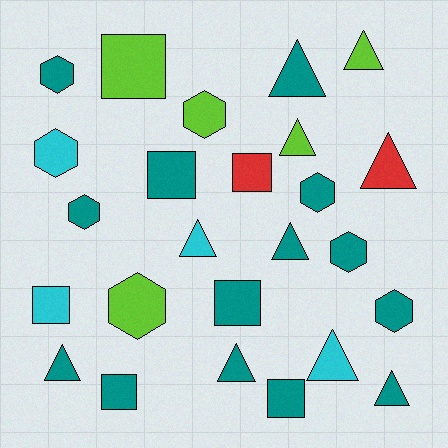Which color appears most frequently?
Teal, with 14 objects.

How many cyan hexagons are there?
There is 1 cyan hexagon.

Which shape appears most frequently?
Triangle, with 10 objects.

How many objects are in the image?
There are 25 objects.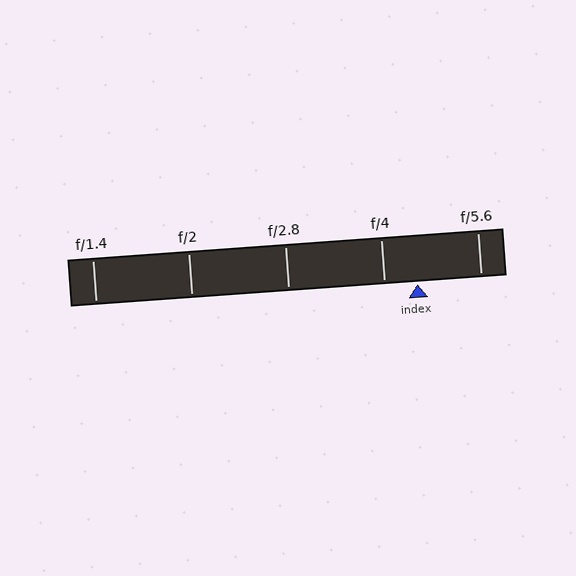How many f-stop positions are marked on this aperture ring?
There are 5 f-stop positions marked.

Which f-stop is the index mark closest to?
The index mark is closest to f/4.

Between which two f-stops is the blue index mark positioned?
The index mark is between f/4 and f/5.6.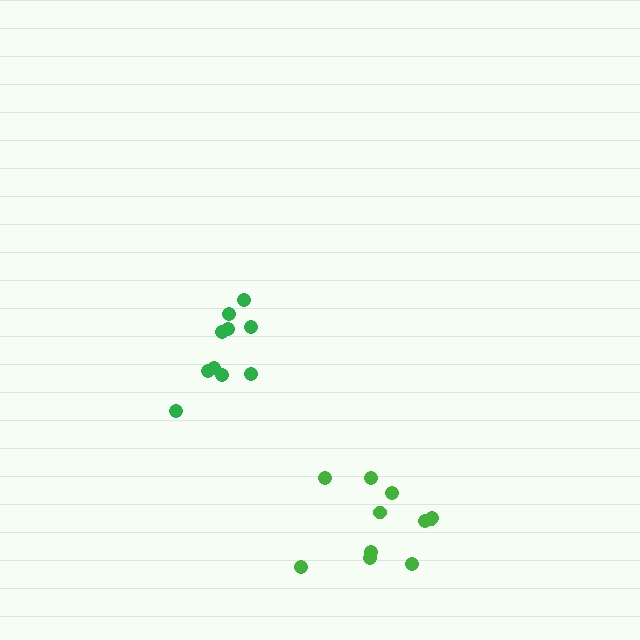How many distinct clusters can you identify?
There are 2 distinct clusters.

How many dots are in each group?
Group 1: 11 dots, Group 2: 10 dots (21 total).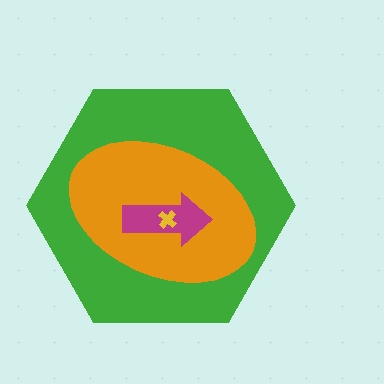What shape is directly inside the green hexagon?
The orange ellipse.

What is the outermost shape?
The green hexagon.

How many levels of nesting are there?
4.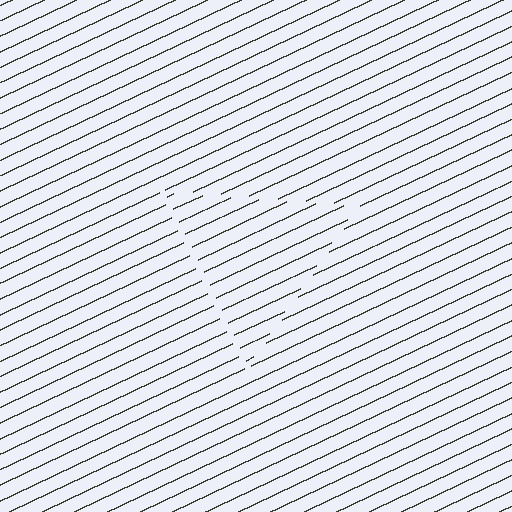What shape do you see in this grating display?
An illusory triangle. The interior of the shape contains the same grating, shifted by half a period — the contour is defined by the phase discontinuity where line-ends from the inner and outer gratings abut.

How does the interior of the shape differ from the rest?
The interior of the shape contains the same grating, shifted by half a period — the contour is defined by the phase discontinuity where line-ends from the inner and outer gratings abut.